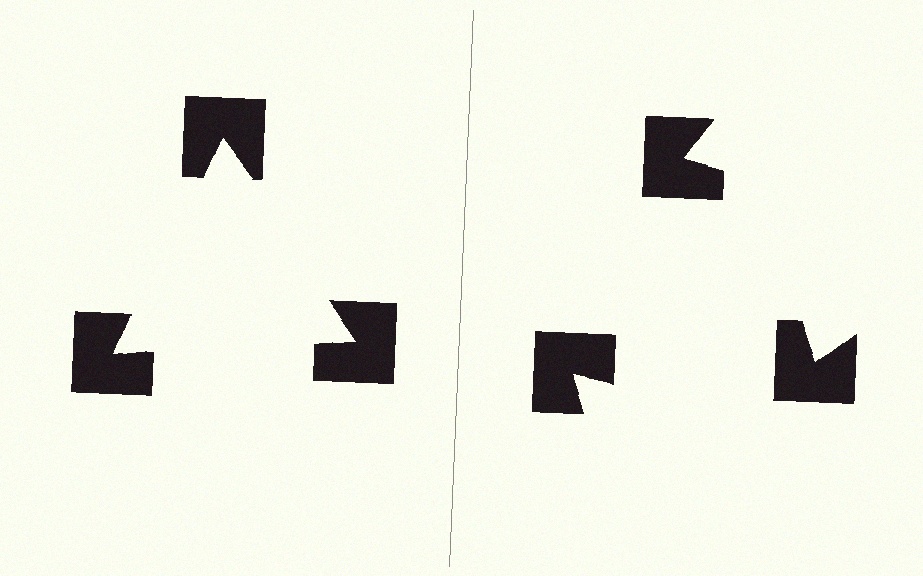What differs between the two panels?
The notched squares are positioned identically on both sides; only the wedge orientations differ. On the left they align to a triangle; on the right they are misaligned.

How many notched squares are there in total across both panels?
6 — 3 on each side.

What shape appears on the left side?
An illusory triangle.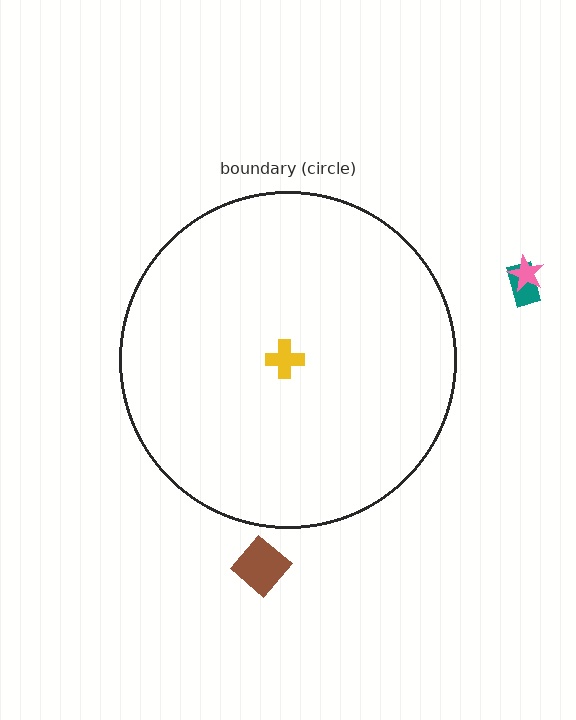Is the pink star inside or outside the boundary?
Outside.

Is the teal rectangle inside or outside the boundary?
Outside.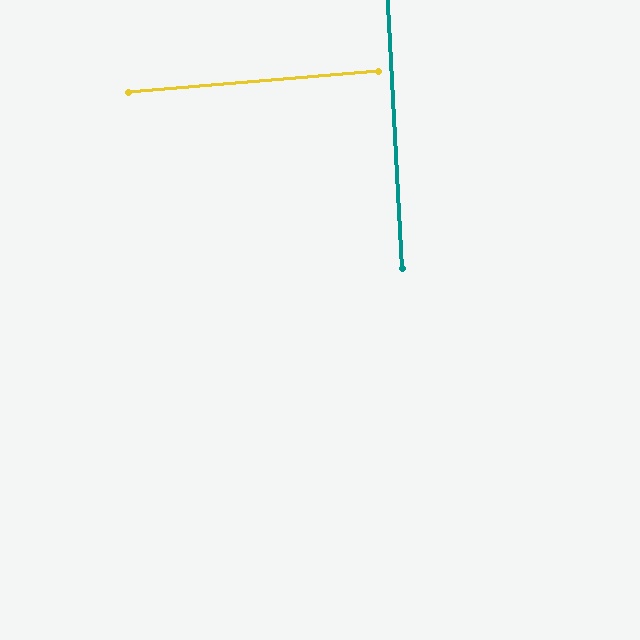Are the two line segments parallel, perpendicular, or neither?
Perpendicular — they meet at approximately 88°.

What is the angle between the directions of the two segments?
Approximately 88 degrees.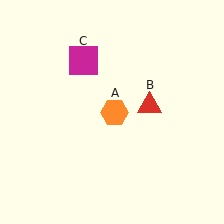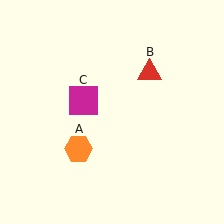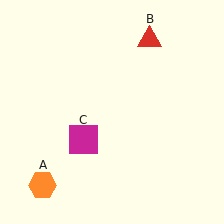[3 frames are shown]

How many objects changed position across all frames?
3 objects changed position: orange hexagon (object A), red triangle (object B), magenta square (object C).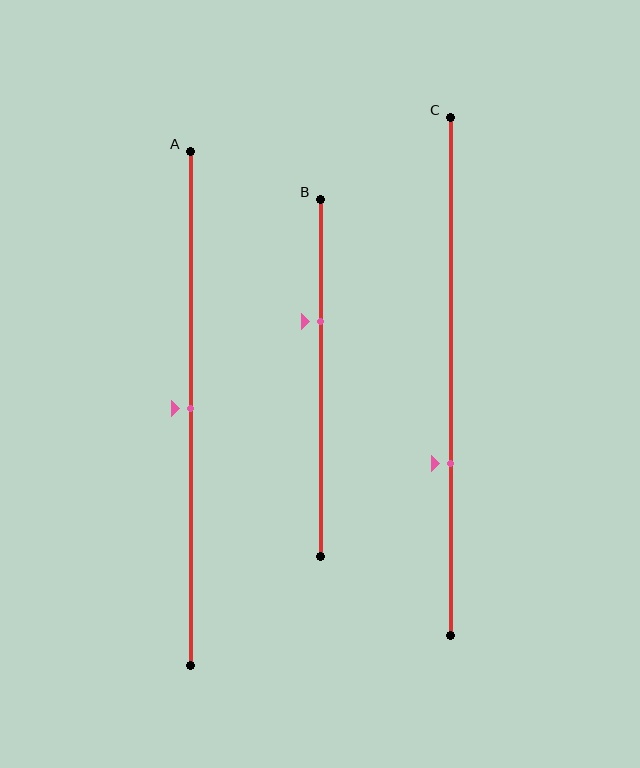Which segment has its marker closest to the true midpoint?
Segment A has its marker closest to the true midpoint.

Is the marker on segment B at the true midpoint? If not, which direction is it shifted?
No, the marker on segment B is shifted upward by about 16% of the segment length.